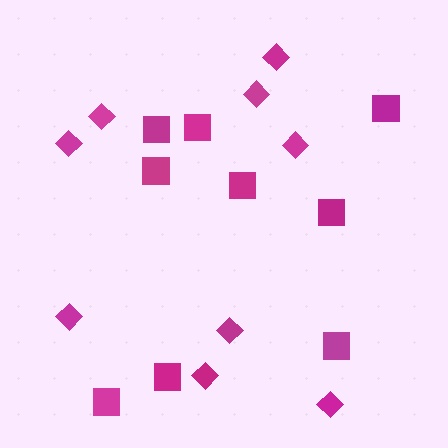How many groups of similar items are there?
There are 2 groups: one group of diamonds (9) and one group of squares (9).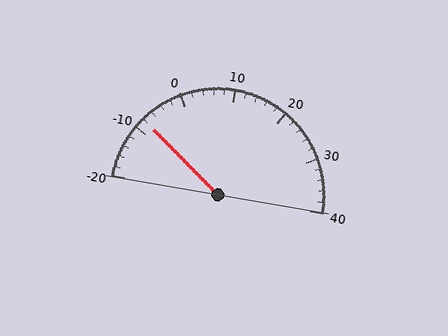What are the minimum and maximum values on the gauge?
The gauge ranges from -20 to 40.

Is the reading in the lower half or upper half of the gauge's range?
The reading is in the lower half of the range (-20 to 40).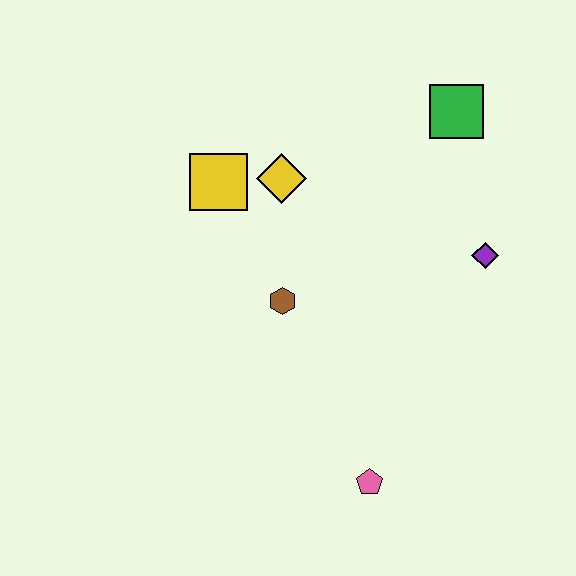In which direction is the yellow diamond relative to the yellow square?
The yellow diamond is to the right of the yellow square.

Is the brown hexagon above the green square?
No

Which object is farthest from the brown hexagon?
The green square is farthest from the brown hexagon.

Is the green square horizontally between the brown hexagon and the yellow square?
No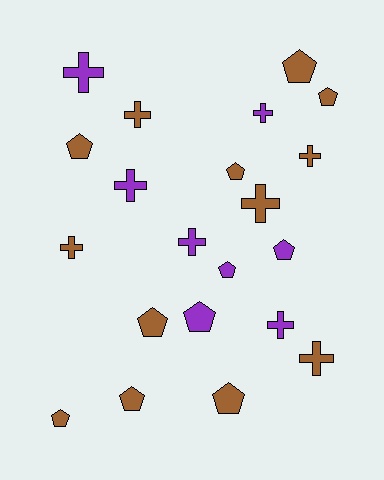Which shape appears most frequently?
Pentagon, with 11 objects.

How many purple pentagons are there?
There are 3 purple pentagons.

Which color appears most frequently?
Brown, with 13 objects.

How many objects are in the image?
There are 21 objects.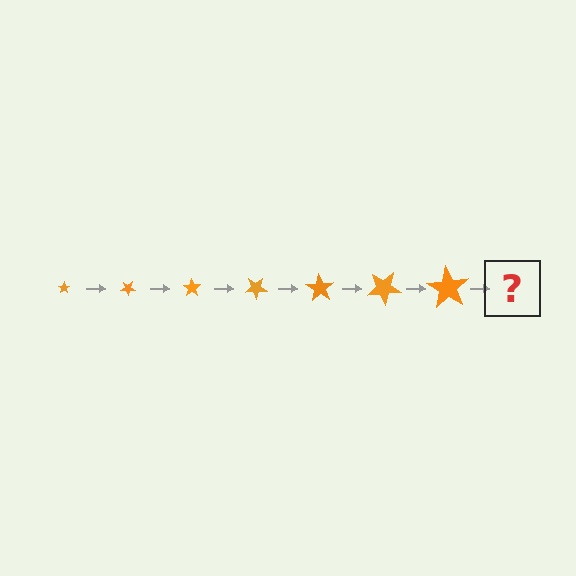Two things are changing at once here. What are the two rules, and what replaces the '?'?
The two rules are that the star grows larger each step and it rotates 35 degrees each step. The '?' should be a star, larger than the previous one and rotated 245 degrees from the start.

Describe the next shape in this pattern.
It should be a star, larger than the previous one and rotated 245 degrees from the start.